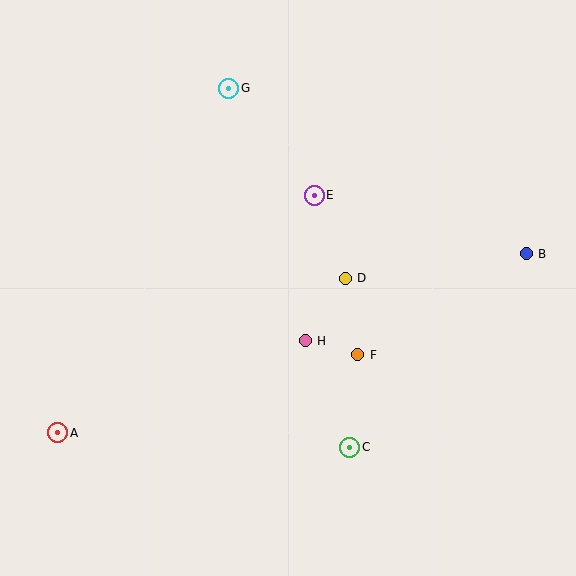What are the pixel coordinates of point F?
Point F is at (358, 355).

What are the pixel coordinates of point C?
Point C is at (350, 447).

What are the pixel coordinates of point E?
Point E is at (314, 195).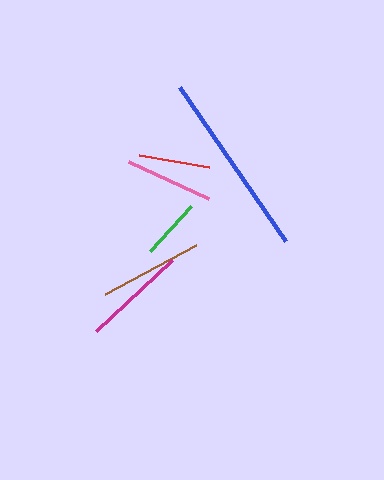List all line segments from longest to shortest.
From longest to shortest: blue, magenta, brown, pink, red, green.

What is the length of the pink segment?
The pink segment is approximately 88 pixels long.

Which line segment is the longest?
The blue line is the longest at approximately 186 pixels.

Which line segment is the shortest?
The green line is the shortest at approximately 61 pixels.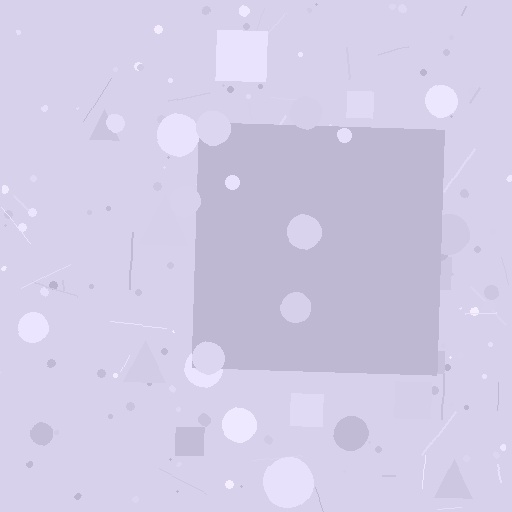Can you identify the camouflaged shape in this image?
The camouflaged shape is a square.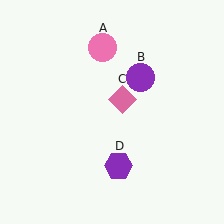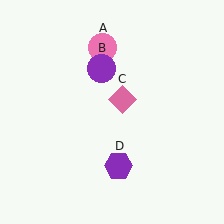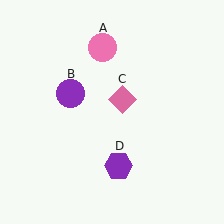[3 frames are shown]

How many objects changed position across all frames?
1 object changed position: purple circle (object B).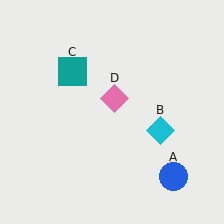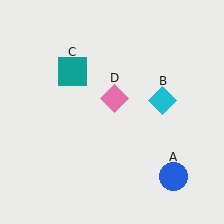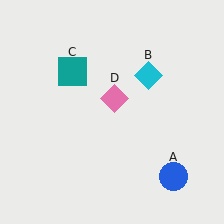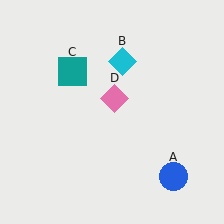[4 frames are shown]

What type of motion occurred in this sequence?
The cyan diamond (object B) rotated counterclockwise around the center of the scene.